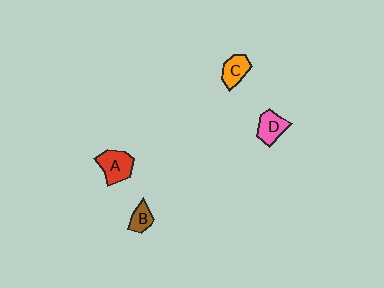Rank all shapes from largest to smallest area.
From largest to smallest: A (red), D (pink), C (orange), B (brown).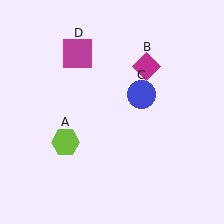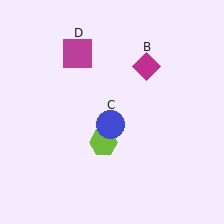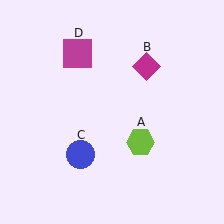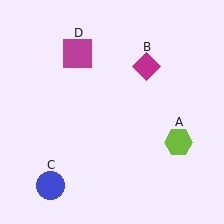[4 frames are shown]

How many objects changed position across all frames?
2 objects changed position: lime hexagon (object A), blue circle (object C).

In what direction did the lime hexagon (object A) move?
The lime hexagon (object A) moved right.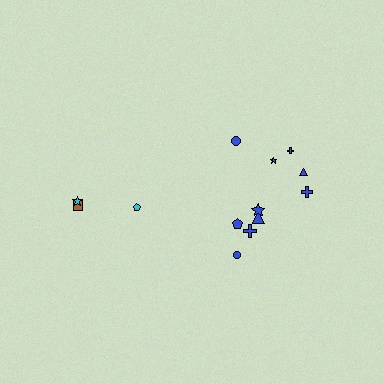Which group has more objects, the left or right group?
The right group.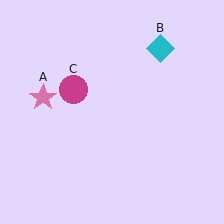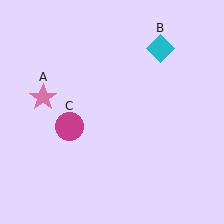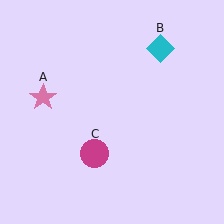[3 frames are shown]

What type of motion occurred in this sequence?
The magenta circle (object C) rotated counterclockwise around the center of the scene.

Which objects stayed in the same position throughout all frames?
Pink star (object A) and cyan diamond (object B) remained stationary.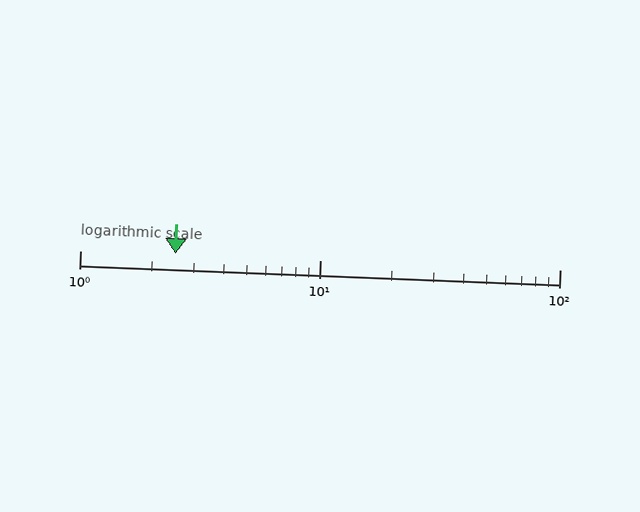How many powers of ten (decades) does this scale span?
The scale spans 2 decades, from 1 to 100.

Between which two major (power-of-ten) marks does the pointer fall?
The pointer is between 1 and 10.